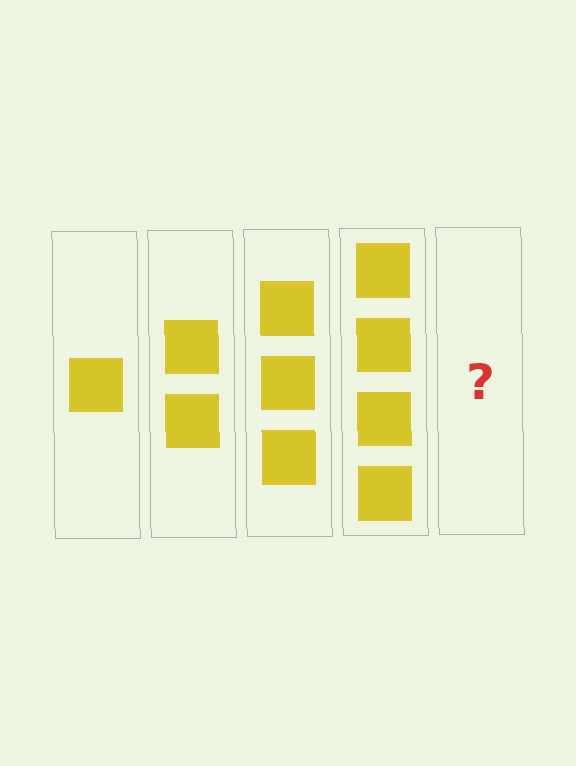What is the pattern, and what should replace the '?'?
The pattern is that each step adds one more square. The '?' should be 5 squares.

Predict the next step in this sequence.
The next step is 5 squares.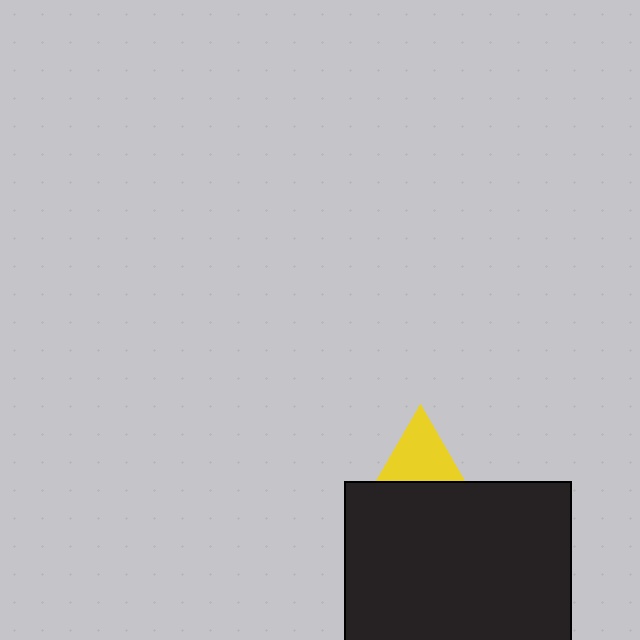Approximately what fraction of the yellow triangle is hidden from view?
Roughly 46% of the yellow triangle is hidden behind the black rectangle.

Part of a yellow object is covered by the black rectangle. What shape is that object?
It is a triangle.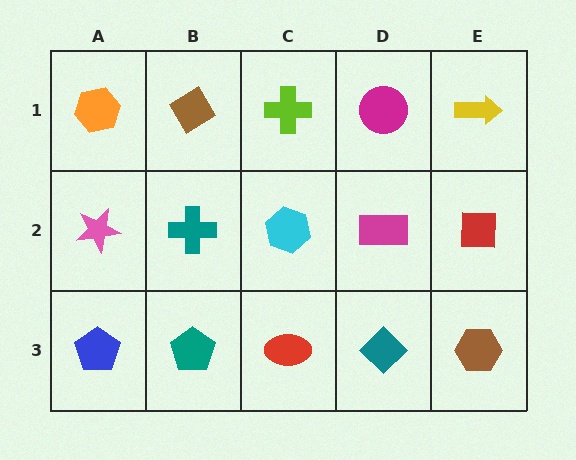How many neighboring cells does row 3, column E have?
2.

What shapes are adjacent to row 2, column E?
A yellow arrow (row 1, column E), a brown hexagon (row 3, column E), a magenta rectangle (row 2, column D).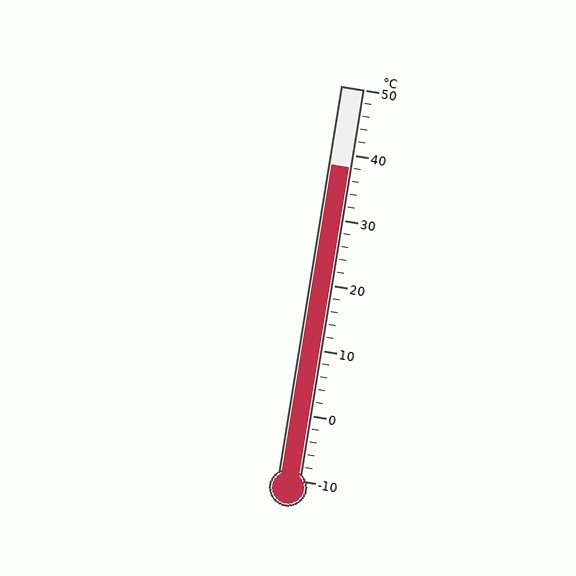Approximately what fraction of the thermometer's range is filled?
The thermometer is filled to approximately 80% of its range.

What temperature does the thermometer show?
The thermometer shows approximately 38°C.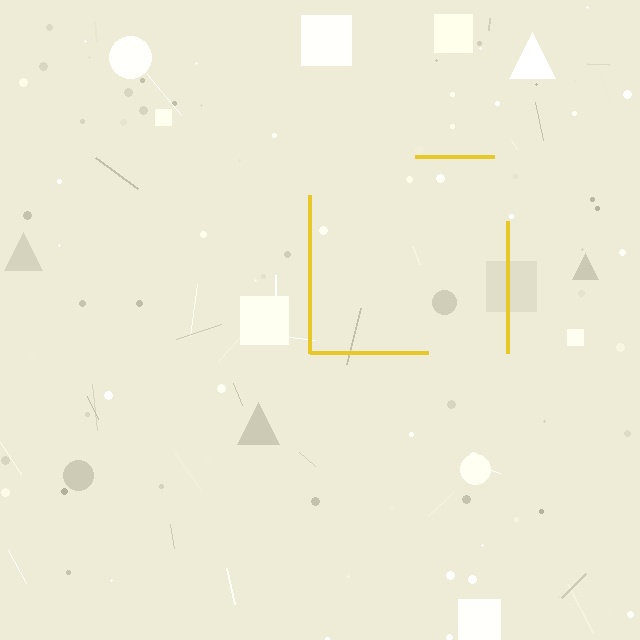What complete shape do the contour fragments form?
The contour fragments form a square.